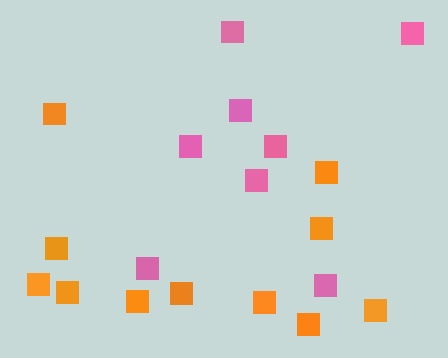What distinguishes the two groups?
There are 2 groups: one group of pink squares (8) and one group of orange squares (11).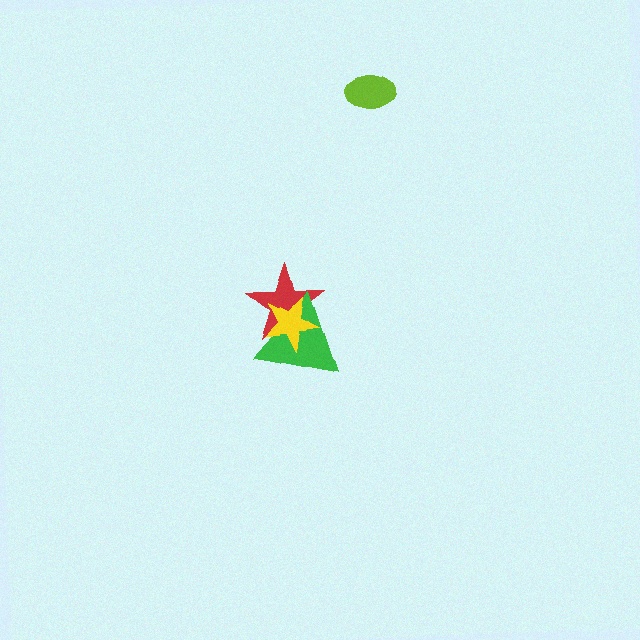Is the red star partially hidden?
Yes, it is partially covered by another shape.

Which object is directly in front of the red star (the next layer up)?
The green triangle is directly in front of the red star.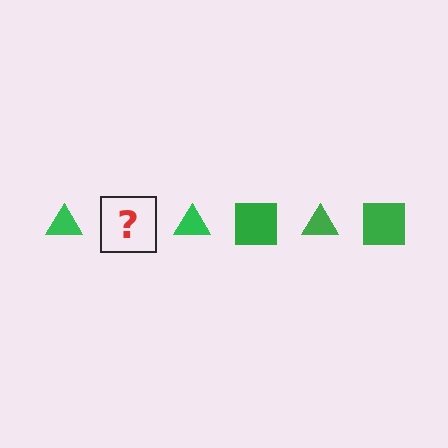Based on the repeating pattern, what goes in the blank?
The blank should be a green square.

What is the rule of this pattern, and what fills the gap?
The rule is that the pattern cycles through triangle, square shapes in green. The gap should be filled with a green square.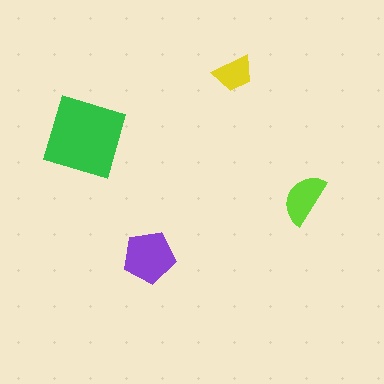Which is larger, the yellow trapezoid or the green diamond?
The green diamond.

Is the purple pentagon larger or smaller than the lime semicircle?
Larger.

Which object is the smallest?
The yellow trapezoid.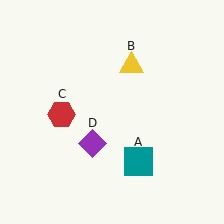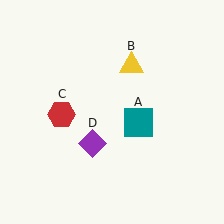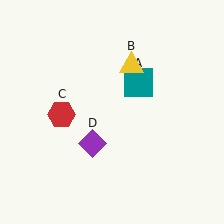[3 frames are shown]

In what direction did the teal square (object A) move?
The teal square (object A) moved up.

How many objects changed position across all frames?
1 object changed position: teal square (object A).